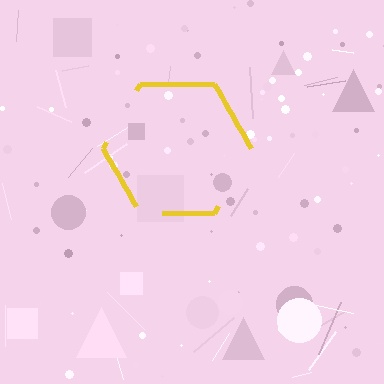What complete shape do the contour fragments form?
The contour fragments form a hexagon.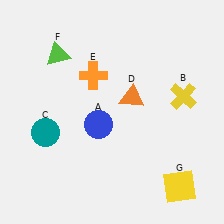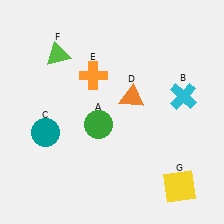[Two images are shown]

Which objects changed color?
A changed from blue to green. B changed from yellow to cyan.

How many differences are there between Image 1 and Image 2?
There are 2 differences between the two images.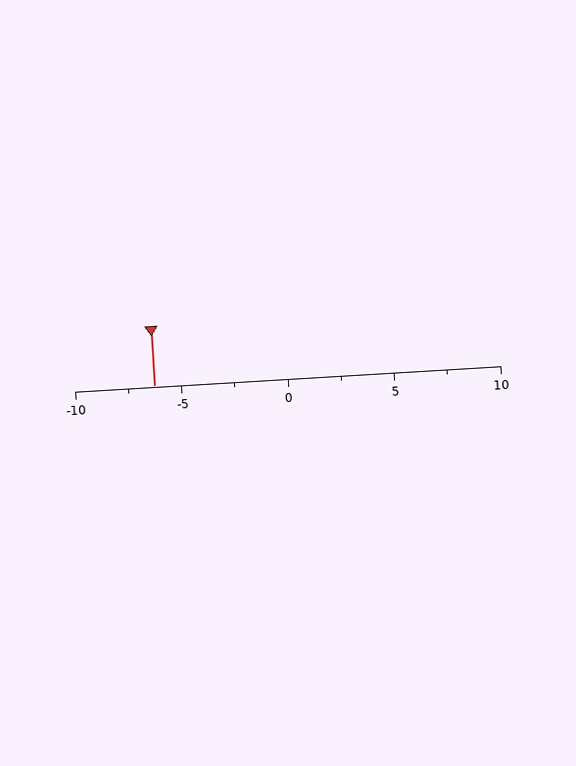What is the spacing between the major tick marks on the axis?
The major ticks are spaced 5 apart.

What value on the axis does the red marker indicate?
The marker indicates approximately -6.2.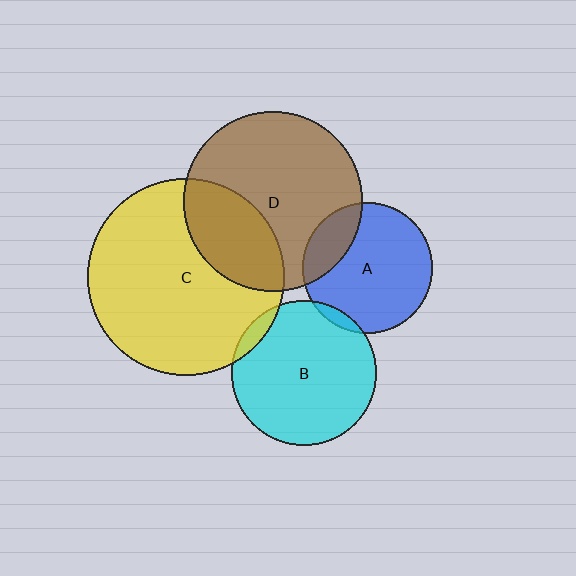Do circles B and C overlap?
Yes.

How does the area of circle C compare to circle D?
Approximately 1.2 times.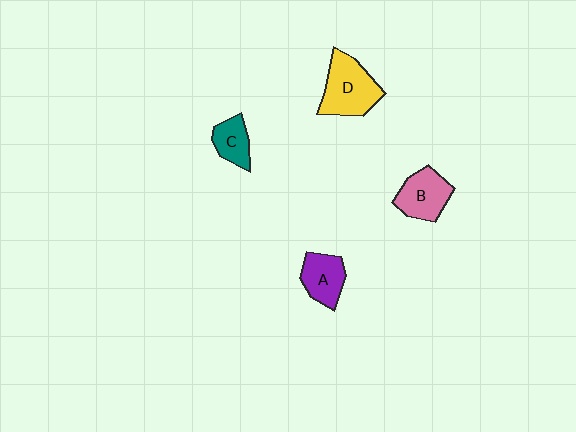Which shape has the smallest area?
Shape C (teal).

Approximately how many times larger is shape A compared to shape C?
Approximately 1.3 times.